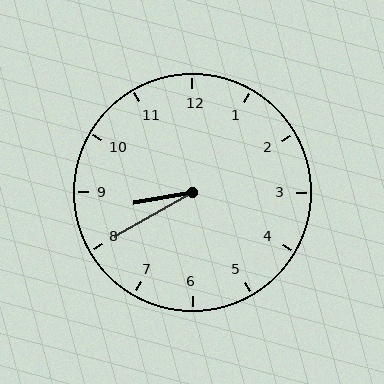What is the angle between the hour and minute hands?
Approximately 20 degrees.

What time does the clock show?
8:40.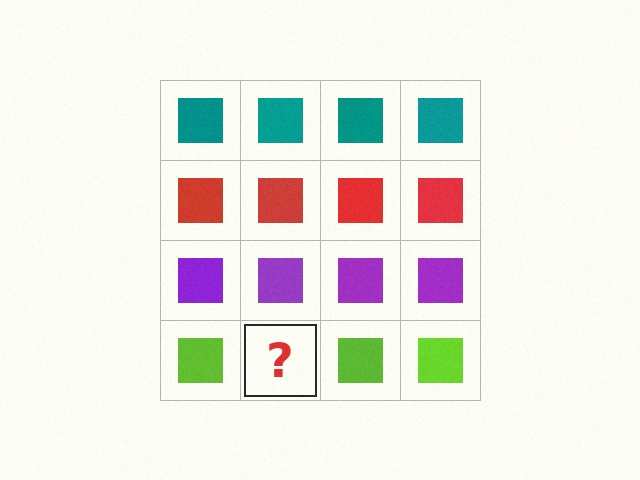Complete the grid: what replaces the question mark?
The question mark should be replaced with a lime square.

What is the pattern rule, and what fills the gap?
The rule is that each row has a consistent color. The gap should be filled with a lime square.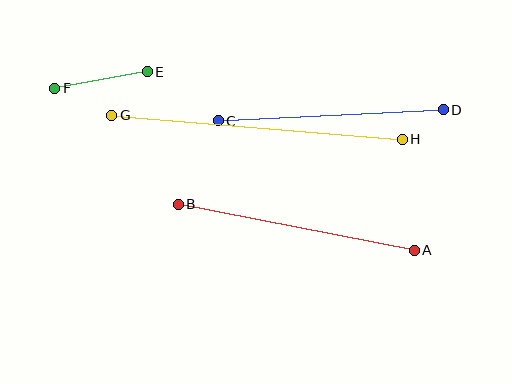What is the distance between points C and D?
The distance is approximately 225 pixels.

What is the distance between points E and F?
The distance is approximately 94 pixels.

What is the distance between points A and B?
The distance is approximately 241 pixels.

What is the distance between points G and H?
The distance is approximately 292 pixels.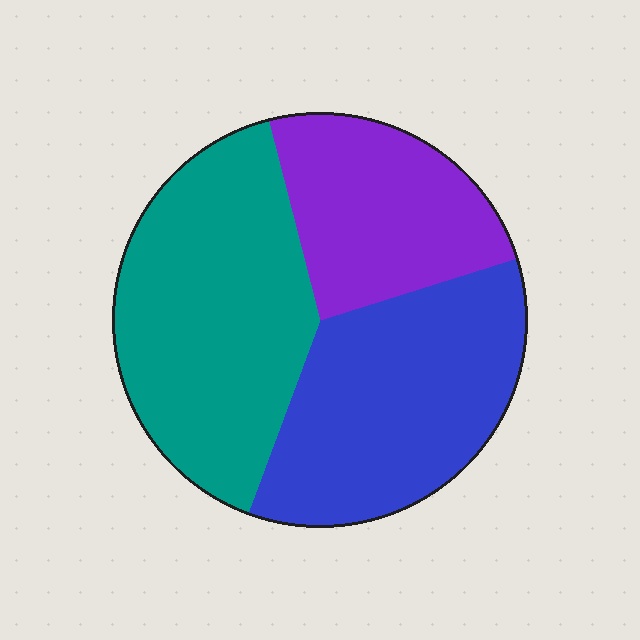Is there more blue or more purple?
Blue.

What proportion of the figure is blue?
Blue covers around 35% of the figure.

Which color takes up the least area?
Purple, at roughly 25%.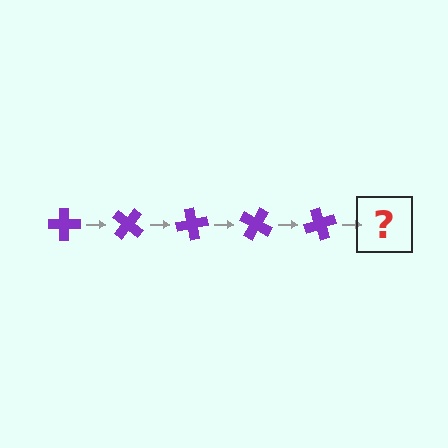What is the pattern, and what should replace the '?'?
The pattern is that the cross rotates 40 degrees each step. The '?' should be a purple cross rotated 200 degrees.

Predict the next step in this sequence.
The next step is a purple cross rotated 200 degrees.